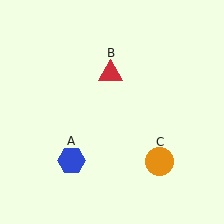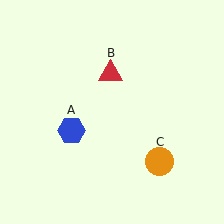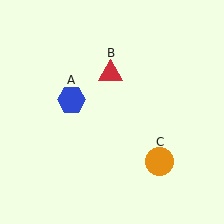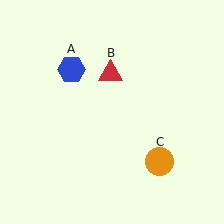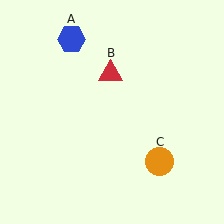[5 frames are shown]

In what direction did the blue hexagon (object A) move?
The blue hexagon (object A) moved up.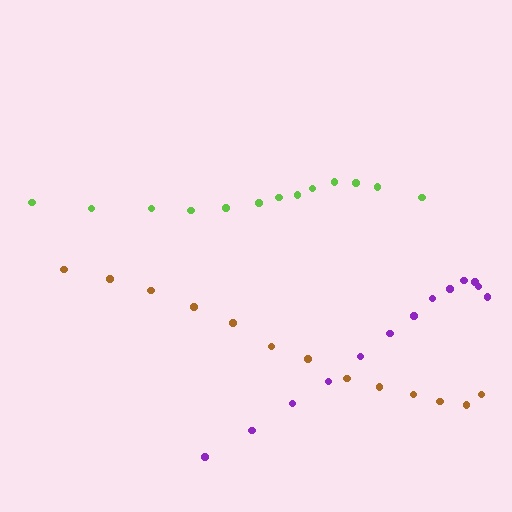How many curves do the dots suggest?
There are 3 distinct paths.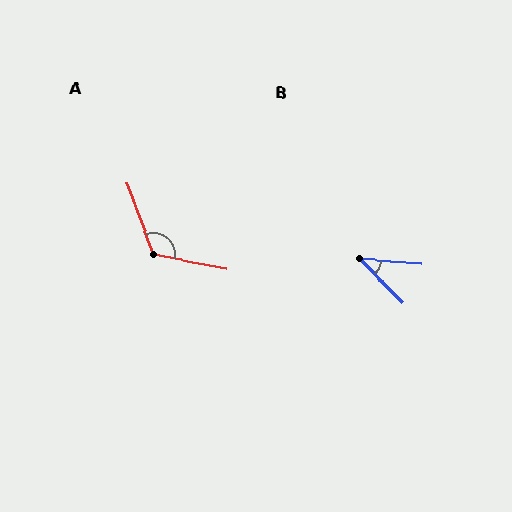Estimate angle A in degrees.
Approximately 122 degrees.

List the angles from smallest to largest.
B (41°), A (122°).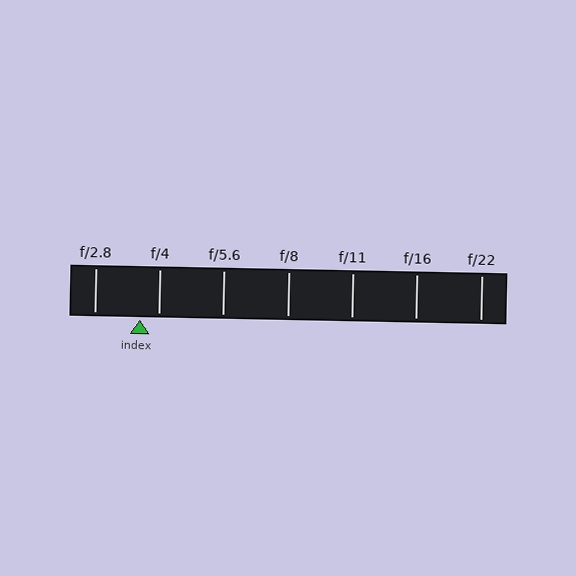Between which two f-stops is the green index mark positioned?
The index mark is between f/2.8 and f/4.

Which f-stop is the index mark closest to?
The index mark is closest to f/4.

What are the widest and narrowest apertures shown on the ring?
The widest aperture shown is f/2.8 and the narrowest is f/22.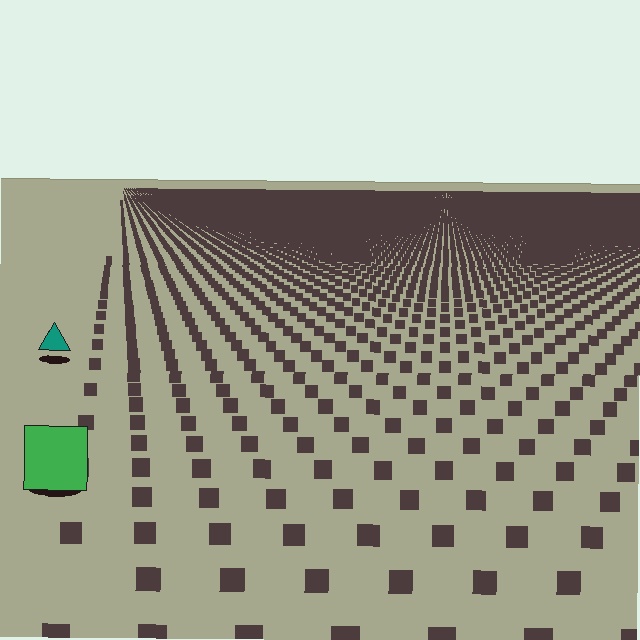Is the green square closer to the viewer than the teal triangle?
Yes. The green square is closer — you can tell from the texture gradient: the ground texture is coarser near it.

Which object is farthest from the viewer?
The teal triangle is farthest from the viewer. It appears smaller and the ground texture around it is denser.